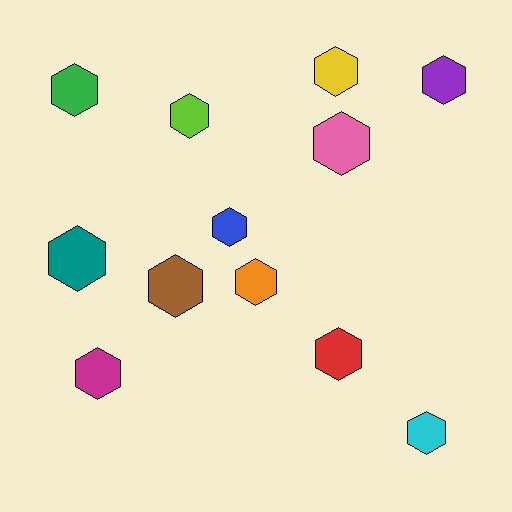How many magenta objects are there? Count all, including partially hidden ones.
There is 1 magenta object.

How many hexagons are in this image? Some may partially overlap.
There are 12 hexagons.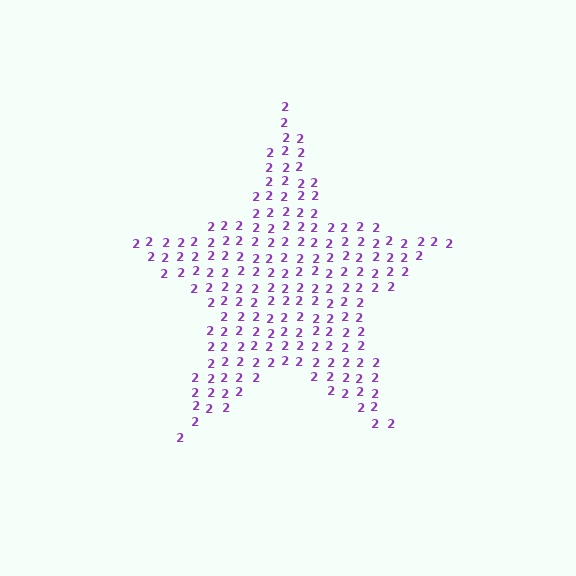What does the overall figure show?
The overall figure shows a star.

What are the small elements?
The small elements are digit 2's.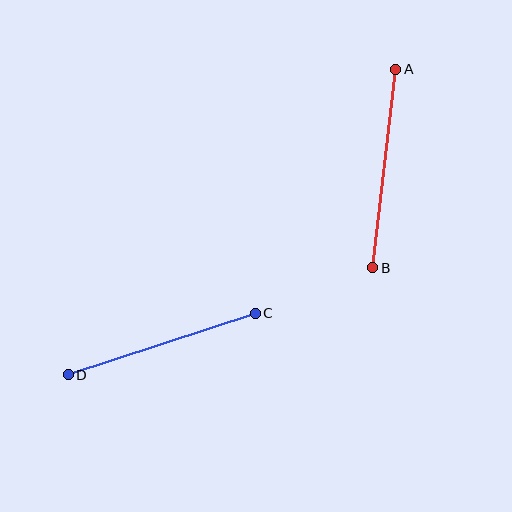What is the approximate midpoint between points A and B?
The midpoint is at approximately (384, 168) pixels.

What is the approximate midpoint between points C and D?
The midpoint is at approximately (162, 344) pixels.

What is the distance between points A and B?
The distance is approximately 200 pixels.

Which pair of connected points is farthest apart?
Points A and B are farthest apart.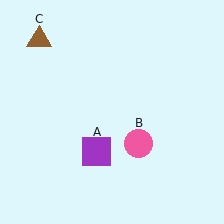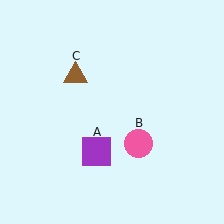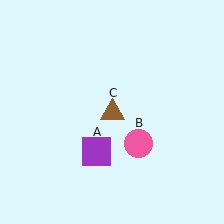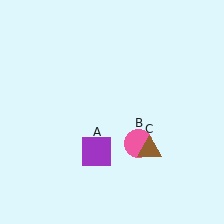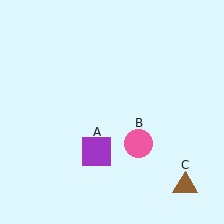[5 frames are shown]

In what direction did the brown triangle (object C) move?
The brown triangle (object C) moved down and to the right.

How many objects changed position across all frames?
1 object changed position: brown triangle (object C).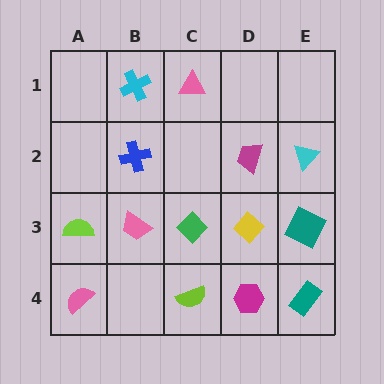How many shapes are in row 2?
3 shapes.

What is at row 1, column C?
A pink triangle.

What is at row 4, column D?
A magenta hexagon.